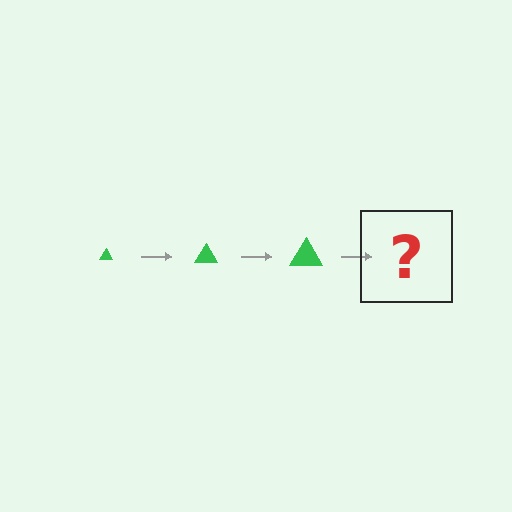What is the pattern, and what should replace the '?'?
The pattern is that the triangle gets progressively larger each step. The '?' should be a green triangle, larger than the previous one.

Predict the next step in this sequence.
The next step is a green triangle, larger than the previous one.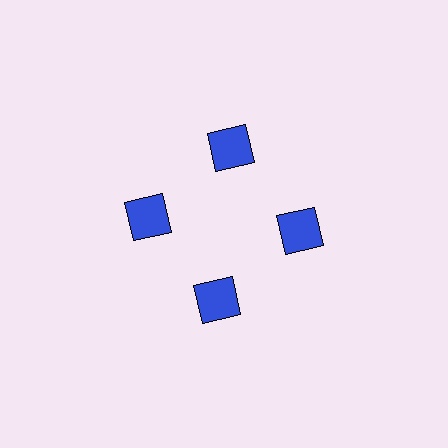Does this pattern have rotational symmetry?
Yes, this pattern has 4-fold rotational symmetry. It looks the same after rotating 90 degrees around the center.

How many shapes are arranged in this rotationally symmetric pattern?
There are 4 shapes, arranged in 4 groups of 1.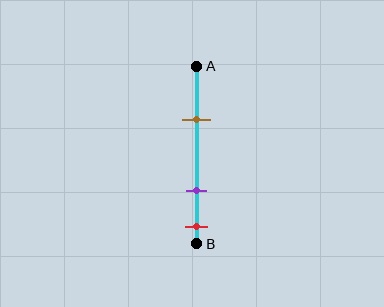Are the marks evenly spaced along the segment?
No, the marks are not evenly spaced.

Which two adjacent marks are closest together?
The purple and red marks are the closest adjacent pair.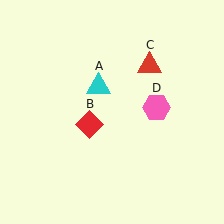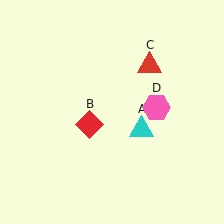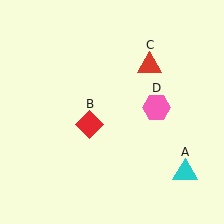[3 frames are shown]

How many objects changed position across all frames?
1 object changed position: cyan triangle (object A).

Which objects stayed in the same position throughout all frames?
Red diamond (object B) and red triangle (object C) and pink hexagon (object D) remained stationary.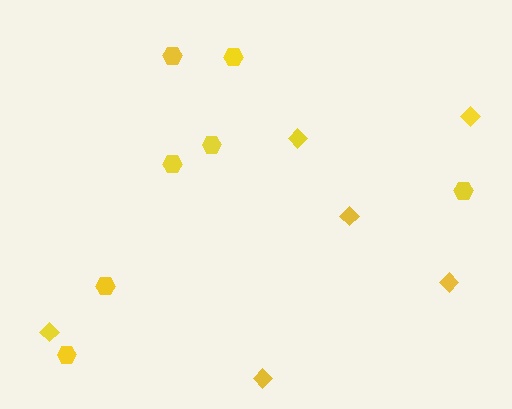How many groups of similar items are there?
There are 2 groups: one group of diamonds (6) and one group of hexagons (7).